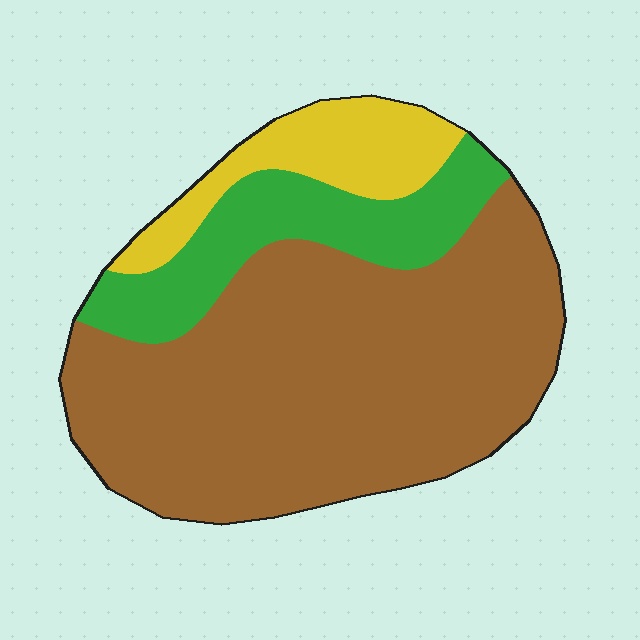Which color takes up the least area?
Yellow, at roughly 15%.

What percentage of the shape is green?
Green takes up about one fifth (1/5) of the shape.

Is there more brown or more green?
Brown.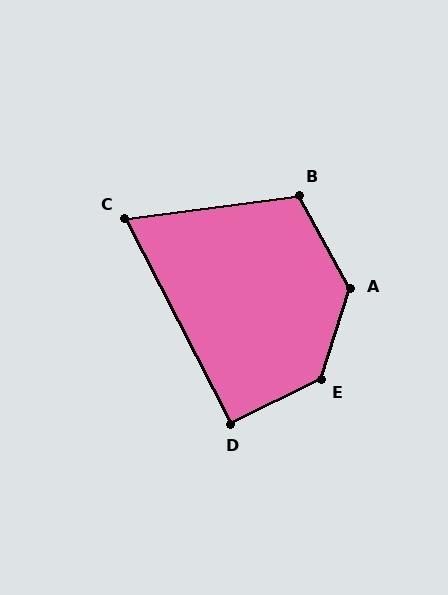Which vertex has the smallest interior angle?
C, at approximately 70 degrees.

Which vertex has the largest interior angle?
E, at approximately 135 degrees.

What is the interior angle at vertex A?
Approximately 133 degrees (obtuse).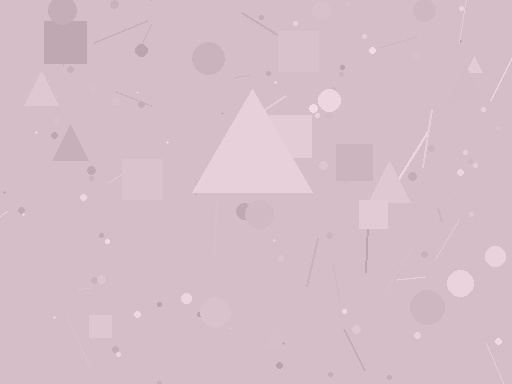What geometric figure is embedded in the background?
A triangle is embedded in the background.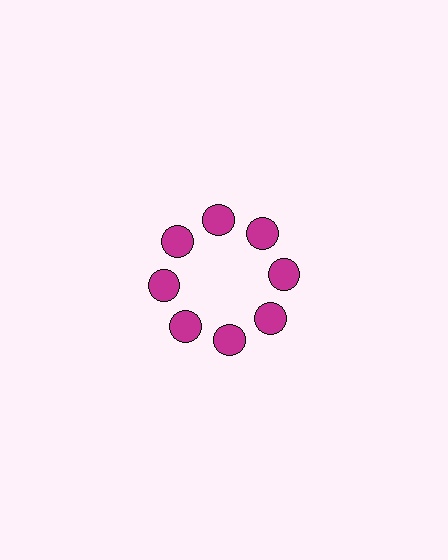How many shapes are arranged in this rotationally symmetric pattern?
There are 8 shapes, arranged in 8 groups of 1.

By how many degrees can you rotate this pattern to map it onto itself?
The pattern maps onto itself every 45 degrees of rotation.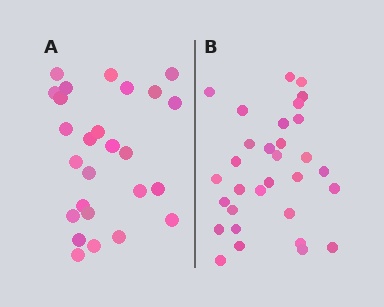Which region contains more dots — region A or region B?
Region B (the right region) has more dots.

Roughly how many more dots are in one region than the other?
Region B has about 5 more dots than region A.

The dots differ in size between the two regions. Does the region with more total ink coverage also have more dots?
No. Region A has more total ink coverage because its dots are larger, but region B actually contains more individual dots. Total area can be misleading — the number of items is what matters here.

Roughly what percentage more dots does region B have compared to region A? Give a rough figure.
About 20% more.